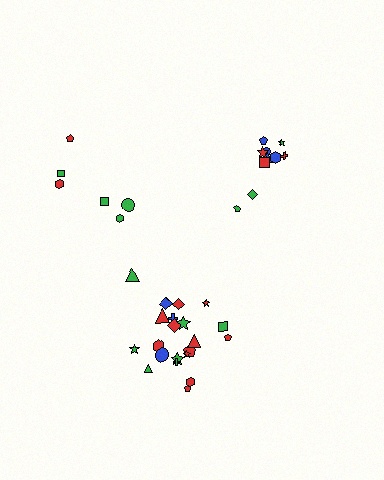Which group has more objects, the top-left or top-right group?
The top-right group.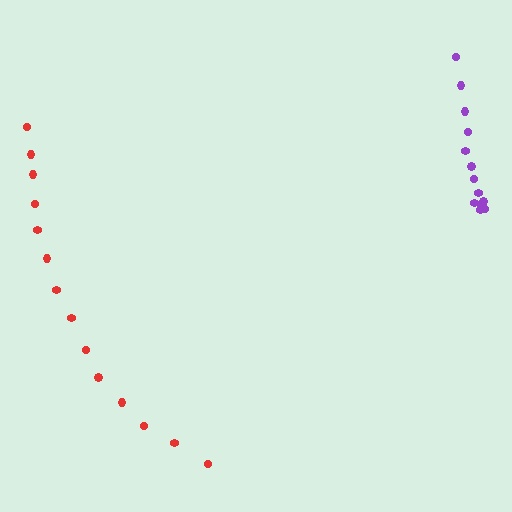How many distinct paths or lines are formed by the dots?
There are 2 distinct paths.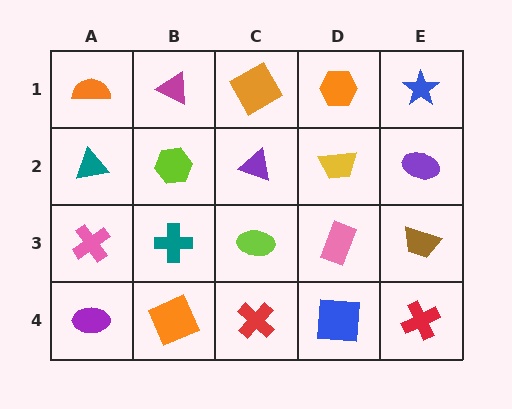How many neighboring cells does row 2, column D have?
4.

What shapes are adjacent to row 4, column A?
A pink cross (row 3, column A), an orange square (row 4, column B).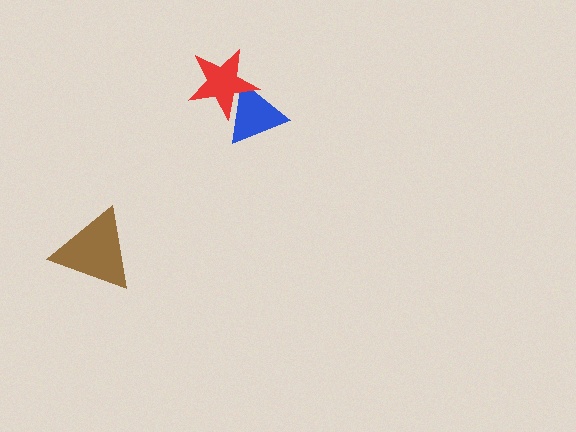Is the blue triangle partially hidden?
Yes, it is partially covered by another shape.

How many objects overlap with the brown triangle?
0 objects overlap with the brown triangle.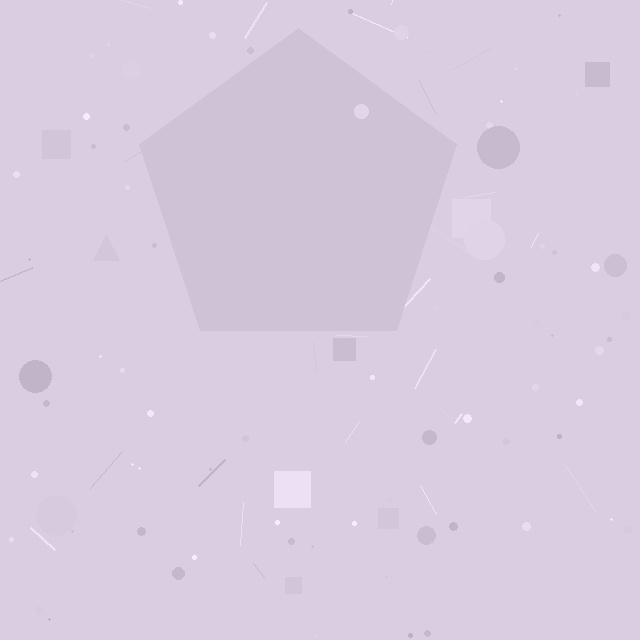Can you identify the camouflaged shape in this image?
The camouflaged shape is a pentagon.